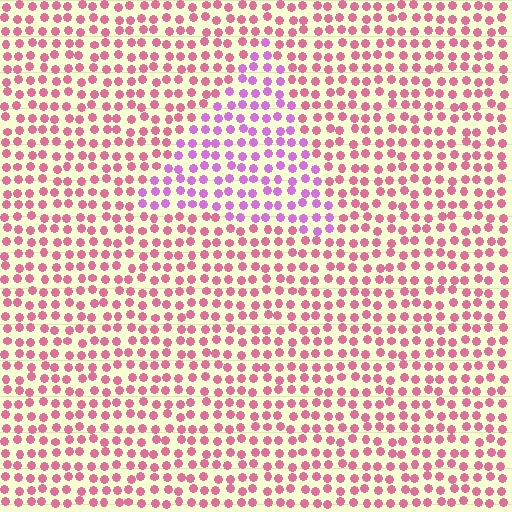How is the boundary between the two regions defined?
The boundary is defined purely by a slight shift in hue (about 41 degrees). Spacing, size, and orientation are identical on both sides.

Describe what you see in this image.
The image is filled with small pink elements in a uniform arrangement. A triangle-shaped region is visible where the elements are tinted to a slightly different hue, forming a subtle color boundary.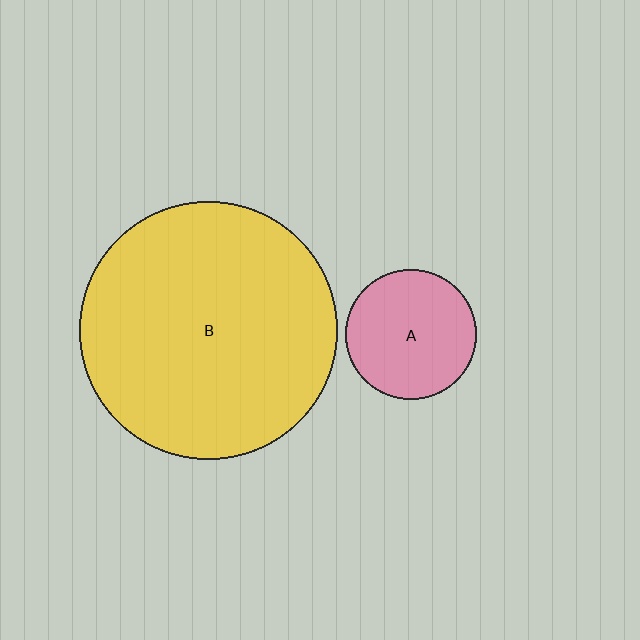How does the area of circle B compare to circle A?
Approximately 3.9 times.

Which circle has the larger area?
Circle B (yellow).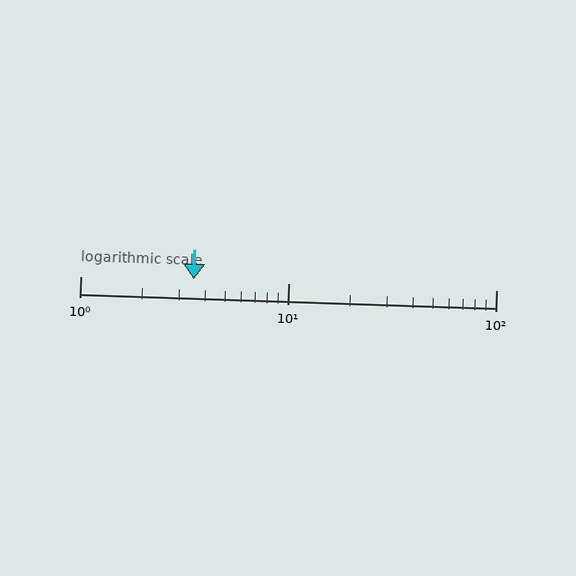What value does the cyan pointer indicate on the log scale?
The pointer indicates approximately 3.5.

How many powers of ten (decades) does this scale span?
The scale spans 2 decades, from 1 to 100.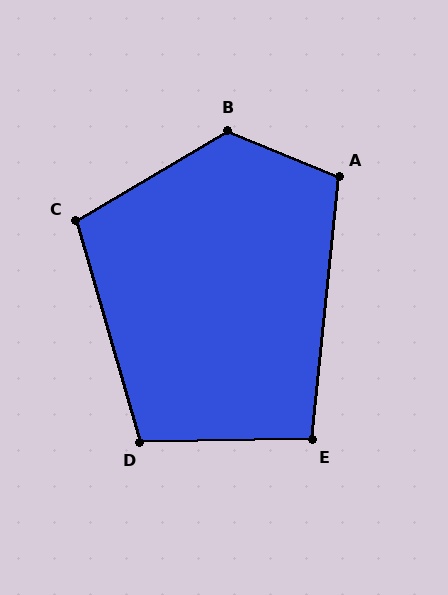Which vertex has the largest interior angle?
B, at approximately 127 degrees.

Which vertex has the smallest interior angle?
E, at approximately 97 degrees.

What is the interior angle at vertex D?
Approximately 105 degrees (obtuse).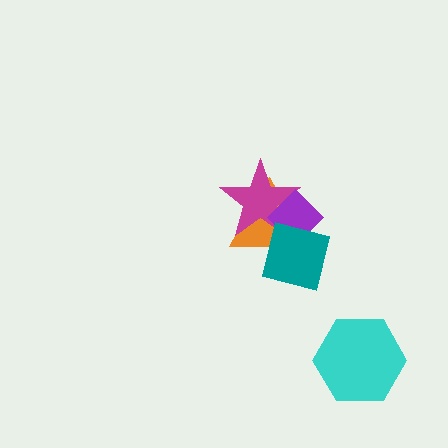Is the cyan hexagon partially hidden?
No, no other shape covers it.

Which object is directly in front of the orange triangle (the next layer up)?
The magenta star is directly in front of the orange triangle.